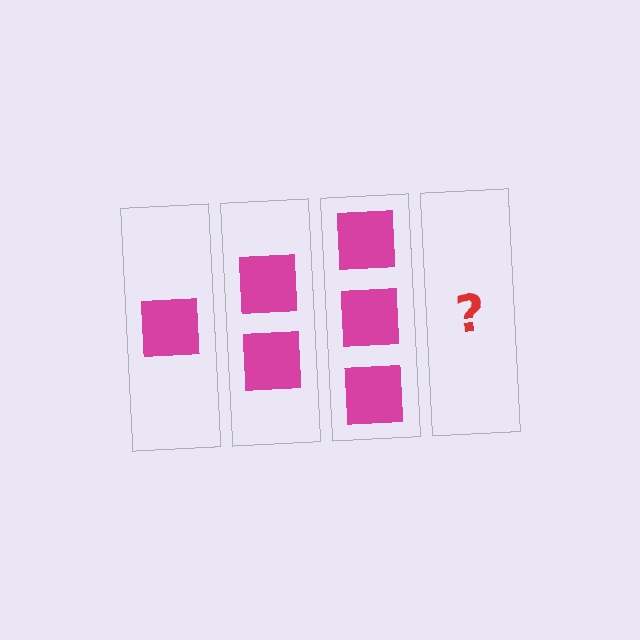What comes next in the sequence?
The next element should be 4 squares.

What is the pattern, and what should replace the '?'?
The pattern is that each step adds one more square. The '?' should be 4 squares.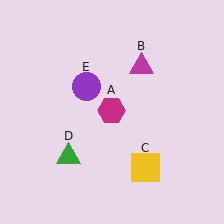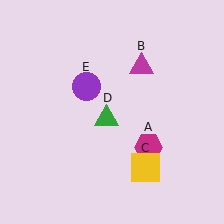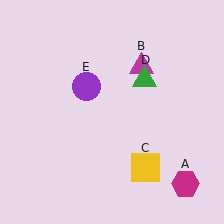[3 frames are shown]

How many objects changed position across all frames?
2 objects changed position: magenta hexagon (object A), green triangle (object D).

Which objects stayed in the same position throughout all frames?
Magenta triangle (object B) and yellow square (object C) and purple circle (object E) remained stationary.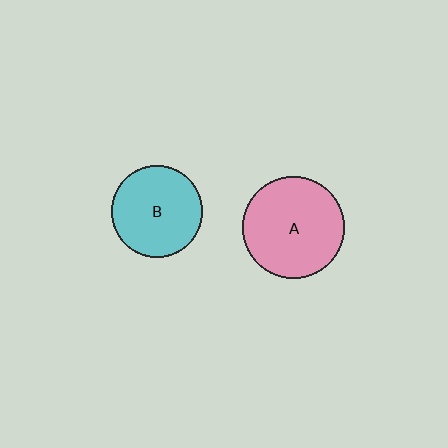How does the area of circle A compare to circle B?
Approximately 1.2 times.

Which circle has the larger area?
Circle A (pink).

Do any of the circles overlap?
No, none of the circles overlap.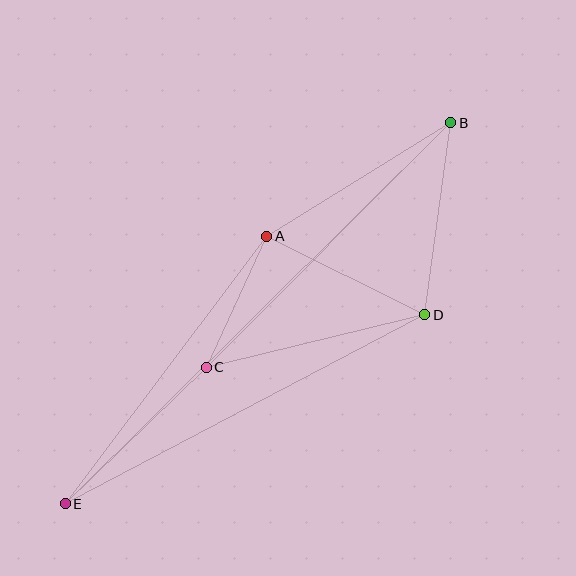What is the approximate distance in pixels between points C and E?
The distance between C and E is approximately 196 pixels.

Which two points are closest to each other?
Points A and C are closest to each other.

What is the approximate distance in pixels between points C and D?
The distance between C and D is approximately 225 pixels.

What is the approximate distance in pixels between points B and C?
The distance between B and C is approximately 346 pixels.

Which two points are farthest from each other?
Points B and E are farthest from each other.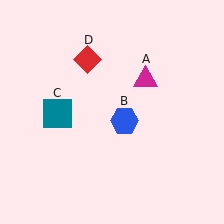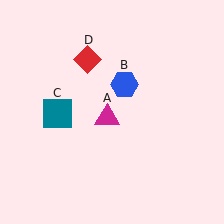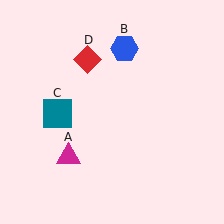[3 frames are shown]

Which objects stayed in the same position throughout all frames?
Teal square (object C) and red diamond (object D) remained stationary.